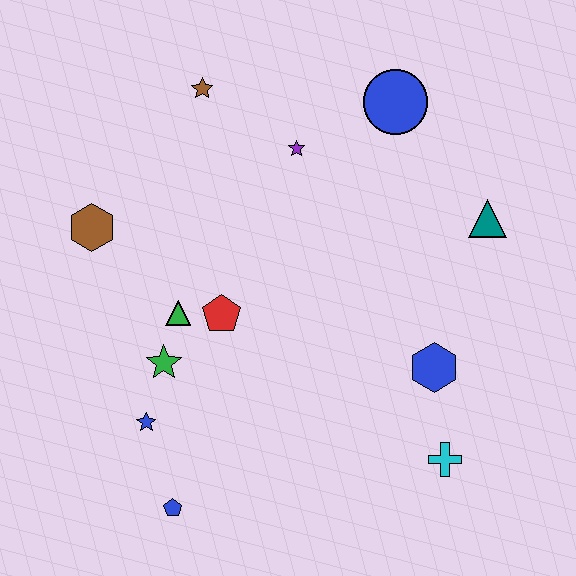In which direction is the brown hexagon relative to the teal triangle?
The brown hexagon is to the left of the teal triangle.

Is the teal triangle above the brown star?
No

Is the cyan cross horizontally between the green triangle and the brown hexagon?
No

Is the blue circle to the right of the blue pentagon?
Yes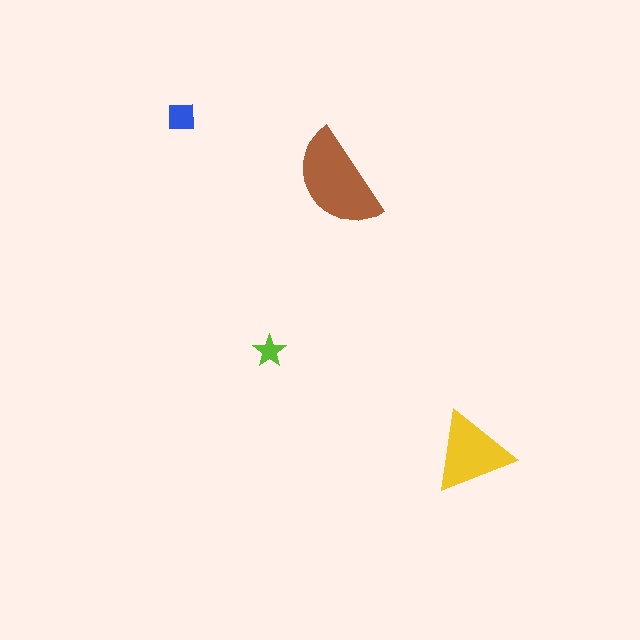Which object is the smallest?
The lime star.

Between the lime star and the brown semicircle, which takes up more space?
The brown semicircle.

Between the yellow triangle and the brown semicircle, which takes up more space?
The brown semicircle.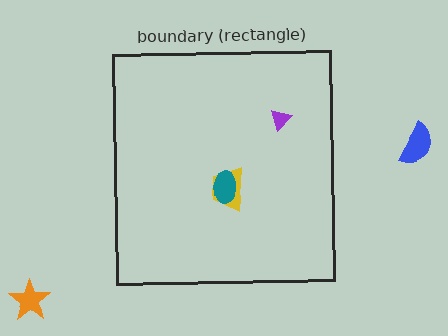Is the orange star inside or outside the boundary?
Outside.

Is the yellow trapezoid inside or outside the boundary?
Inside.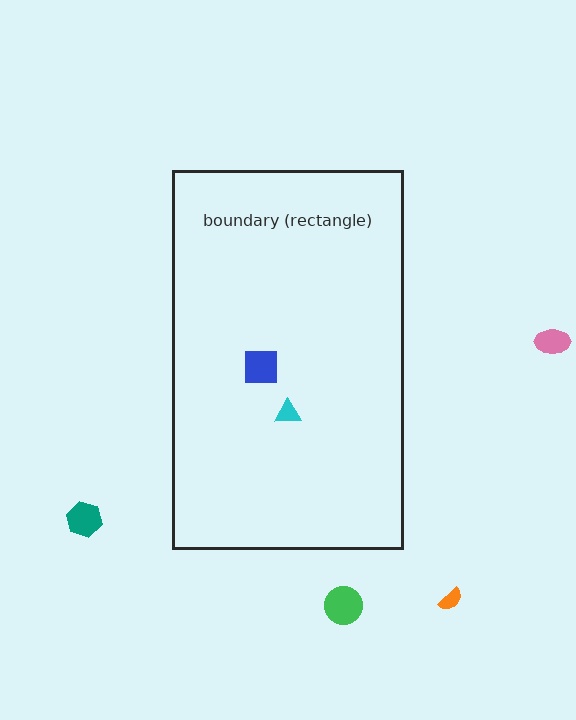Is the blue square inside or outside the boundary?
Inside.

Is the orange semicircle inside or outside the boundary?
Outside.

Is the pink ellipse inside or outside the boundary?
Outside.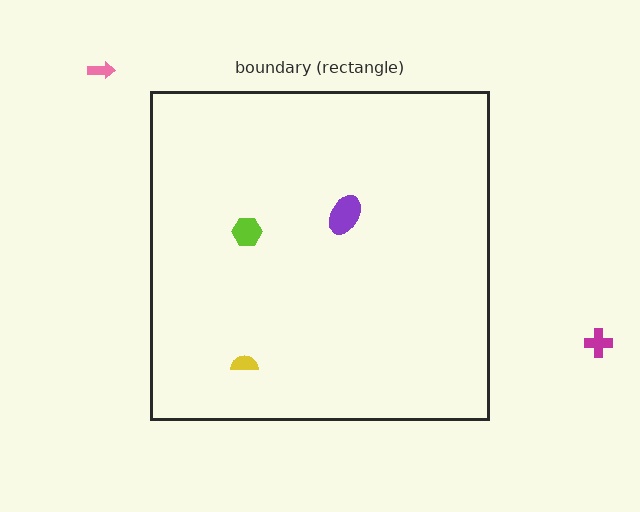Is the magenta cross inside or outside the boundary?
Outside.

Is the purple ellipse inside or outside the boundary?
Inside.